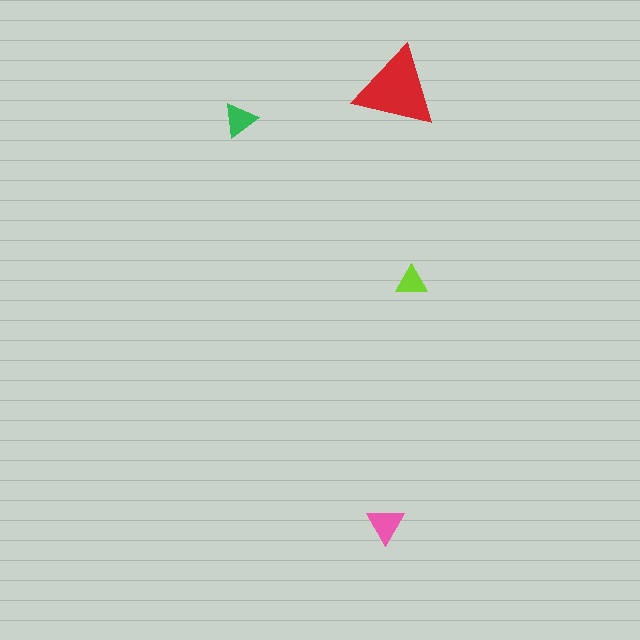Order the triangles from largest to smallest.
the red one, the pink one, the green one, the lime one.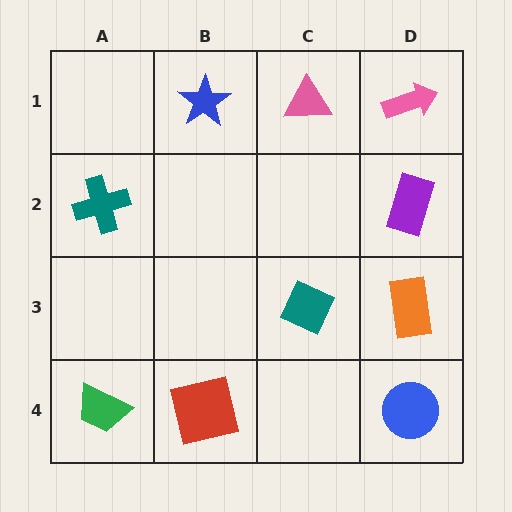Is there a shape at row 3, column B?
No, that cell is empty.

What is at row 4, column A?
A green trapezoid.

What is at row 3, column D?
An orange rectangle.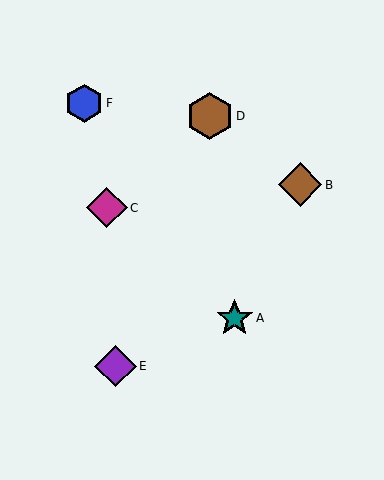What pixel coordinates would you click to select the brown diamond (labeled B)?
Click at (300, 185) to select the brown diamond B.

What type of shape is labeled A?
Shape A is a teal star.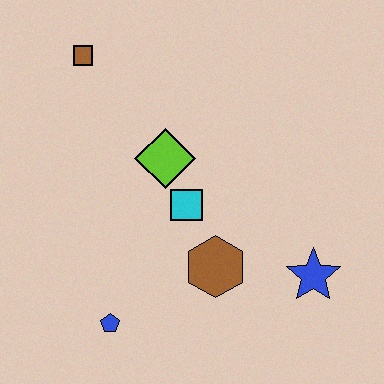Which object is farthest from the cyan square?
The brown square is farthest from the cyan square.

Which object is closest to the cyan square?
The lime diamond is closest to the cyan square.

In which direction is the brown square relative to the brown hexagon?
The brown square is above the brown hexagon.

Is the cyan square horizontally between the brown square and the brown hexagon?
Yes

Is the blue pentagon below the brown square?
Yes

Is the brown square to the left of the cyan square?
Yes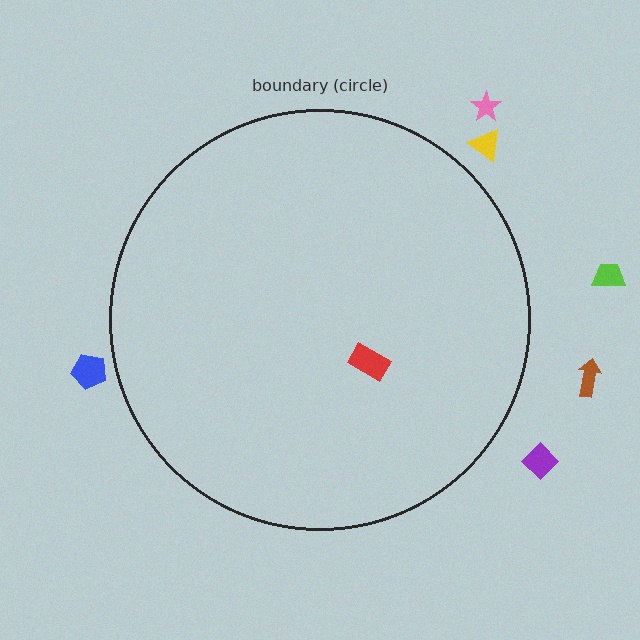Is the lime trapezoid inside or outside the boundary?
Outside.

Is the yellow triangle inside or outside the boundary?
Outside.